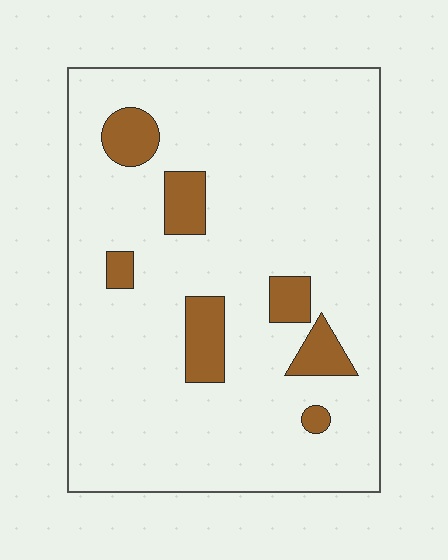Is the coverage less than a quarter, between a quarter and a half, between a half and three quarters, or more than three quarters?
Less than a quarter.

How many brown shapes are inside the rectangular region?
7.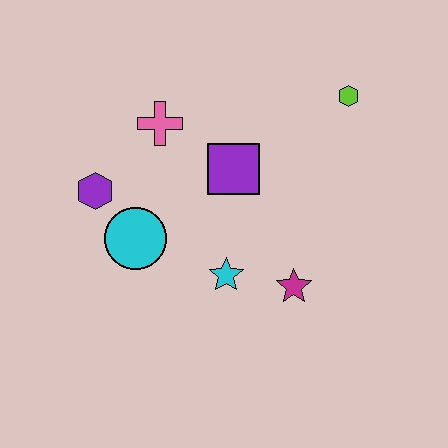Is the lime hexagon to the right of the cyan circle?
Yes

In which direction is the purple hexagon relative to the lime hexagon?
The purple hexagon is to the left of the lime hexagon.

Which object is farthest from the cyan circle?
The lime hexagon is farthest from the cyan circle.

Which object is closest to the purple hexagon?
The cyan circle is closest to the purple hexagon.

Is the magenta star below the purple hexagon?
Yes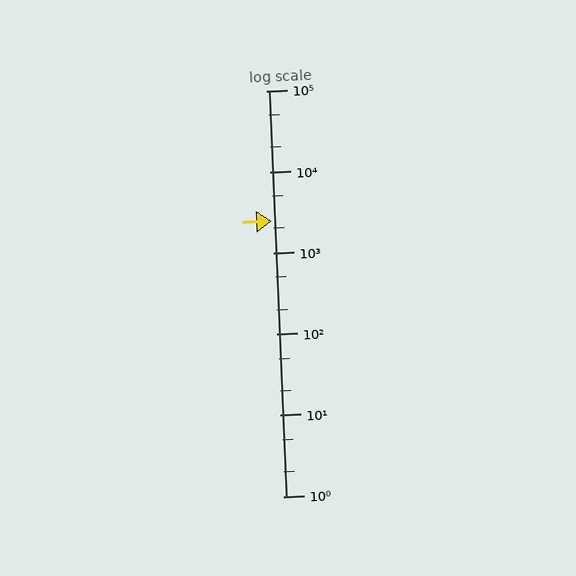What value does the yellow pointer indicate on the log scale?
The pointer indicates approximately 2500.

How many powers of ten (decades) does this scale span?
The scale spans 5 decades, from 1 to 100000.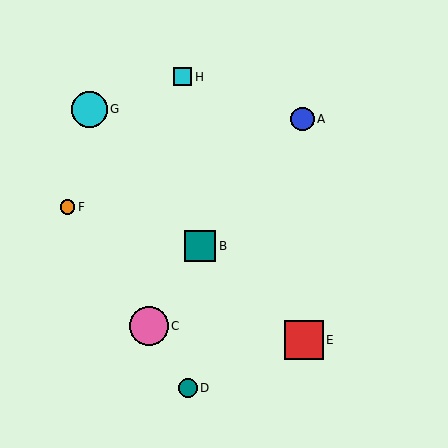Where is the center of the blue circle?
The center of the blue circle is at (303, 119).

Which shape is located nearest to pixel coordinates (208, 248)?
The teal square (labeled B) at (200, 246) is nearest to that location.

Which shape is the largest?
The pink circle (labeled C) is the largest.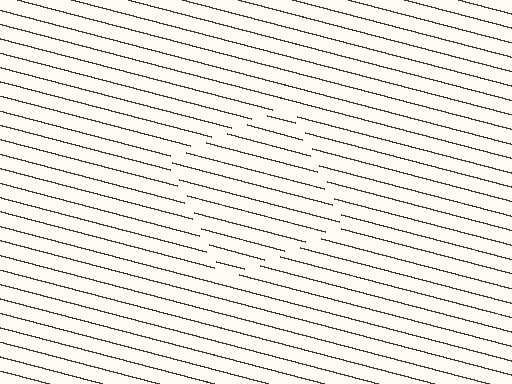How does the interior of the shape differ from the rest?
The interior of the shape contains the same grating, shifted by half a period — the contour is defined by the phase discontinuity where line-ends from the inner and outer gratings abut.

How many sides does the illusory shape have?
4 sides — the line-ends trace a square.